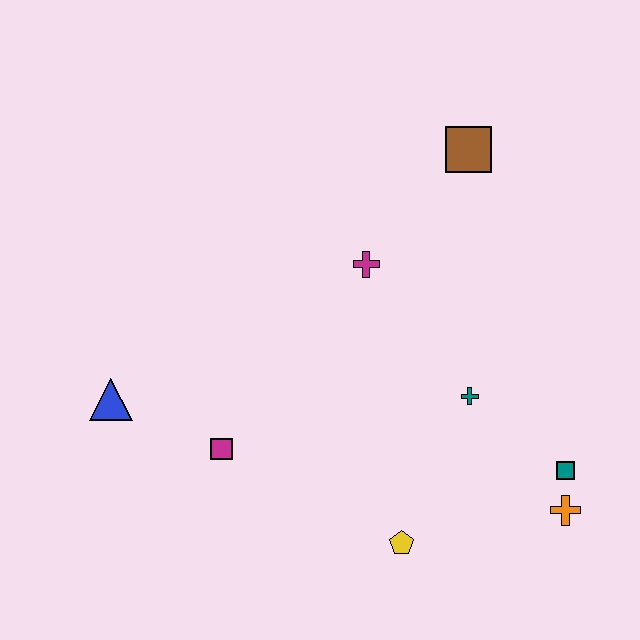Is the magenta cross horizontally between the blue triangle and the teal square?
Yes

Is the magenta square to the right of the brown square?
No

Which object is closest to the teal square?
The orange cross is closest to the teal square.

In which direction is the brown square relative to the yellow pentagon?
The brown square is above the yellow pentagon.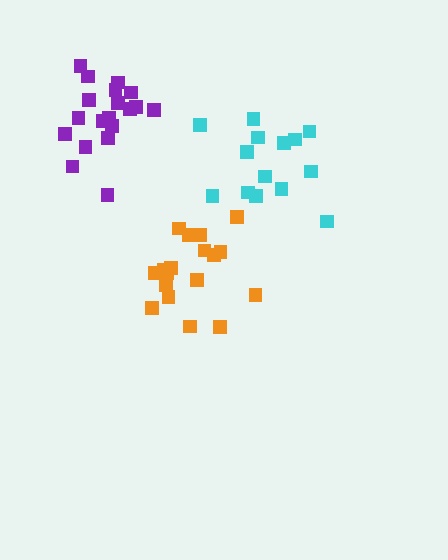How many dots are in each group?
Group 1: 14 dots, Group 2: 18 dots, Group 3: 19 dots (51 total).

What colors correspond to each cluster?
The clusters are colored: cyan, orange, purple.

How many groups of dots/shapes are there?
There are 3 groups.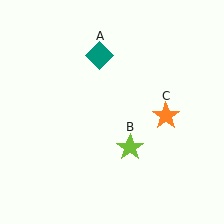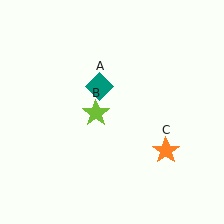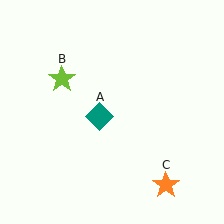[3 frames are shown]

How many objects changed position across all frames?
3 objects changed position: teal diamond (object A), lime star (object B), orange star (object C).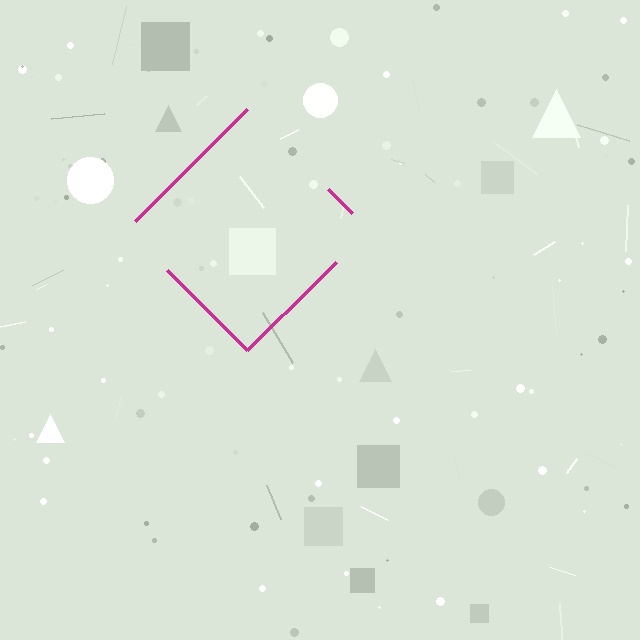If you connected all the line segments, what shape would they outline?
They would outline a diamond.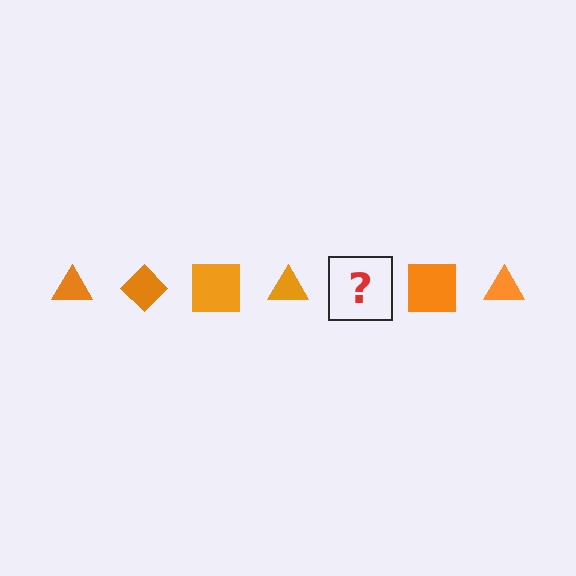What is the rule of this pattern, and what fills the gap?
The rule is that the pattern cycles through triangle, diamond, square shapes in orange. The gap should be filled with an orange diamond.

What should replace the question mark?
The question mark should be replaced with an orange diamond.